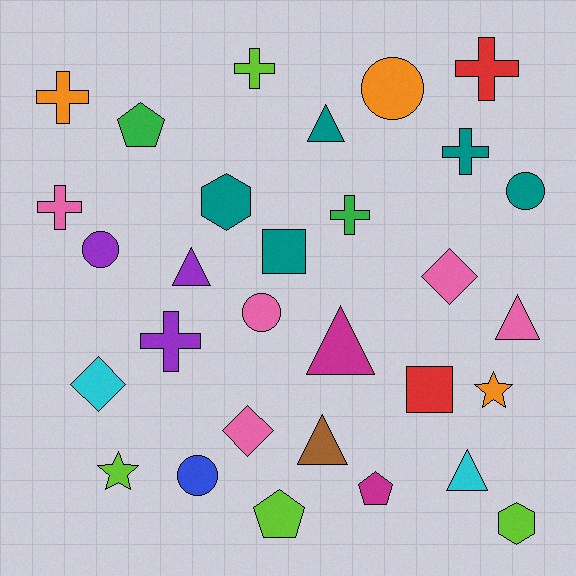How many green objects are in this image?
There are 2 green objects.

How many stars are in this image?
There are 2 stars.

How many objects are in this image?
There are 30 objects.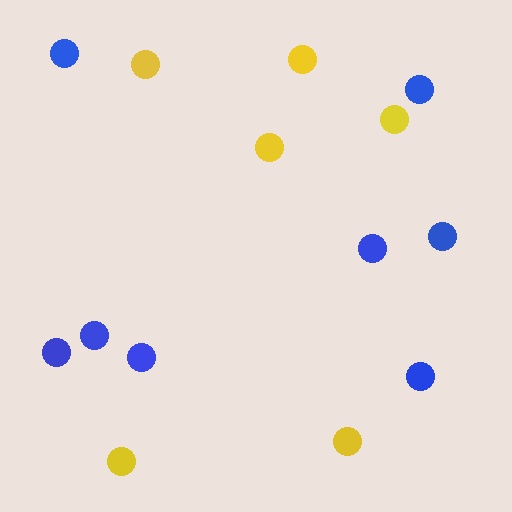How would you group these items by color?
There are 2 groups: one group of yellow circles (6) and one group of blue circles (8).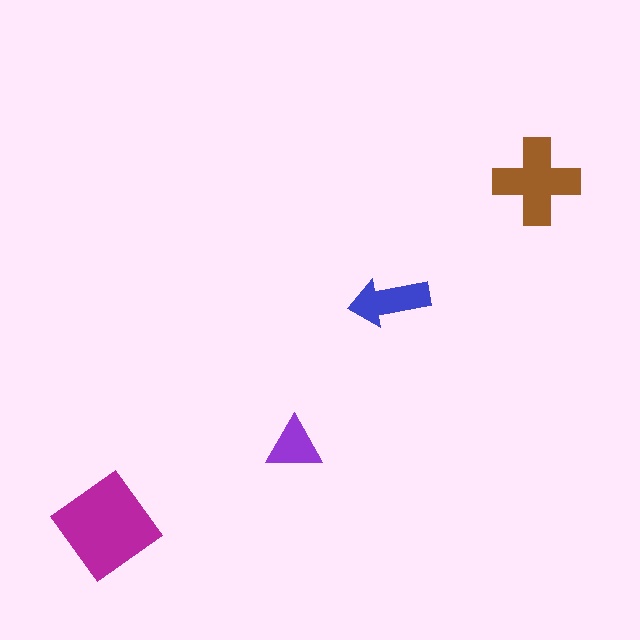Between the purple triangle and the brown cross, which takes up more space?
The brown cross.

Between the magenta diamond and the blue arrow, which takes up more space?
The magenta diamond.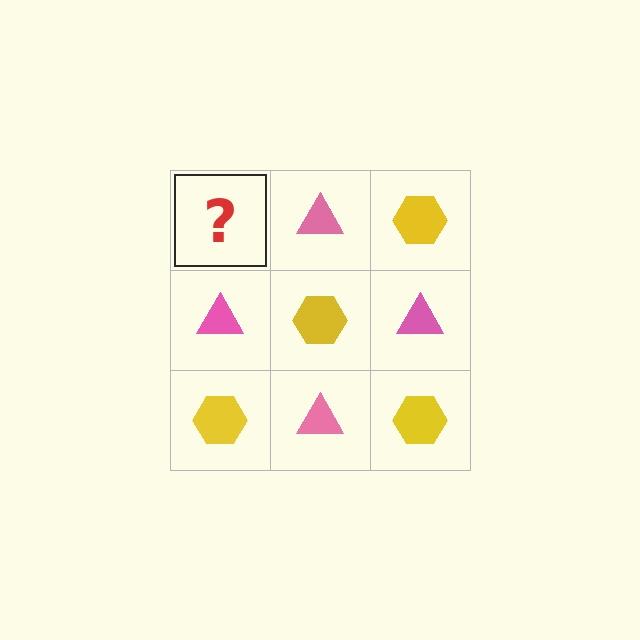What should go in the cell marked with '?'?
The missing cell should contain a yellow hexagon.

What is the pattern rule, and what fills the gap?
The rule is that it alternates yellow hexagon and pink triangle in a checkerboard pattern. The gap should be filled with a yellow hexagon.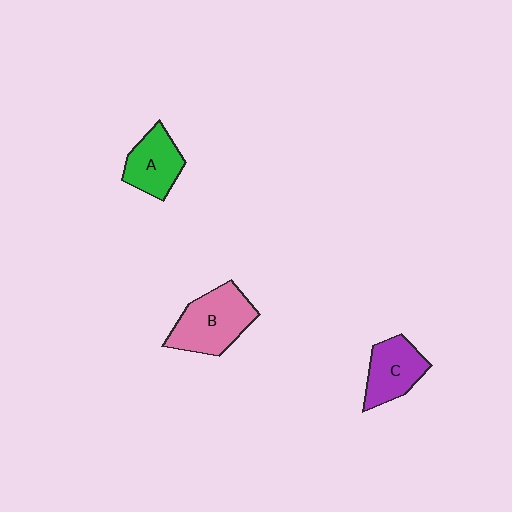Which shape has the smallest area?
Shape A (green).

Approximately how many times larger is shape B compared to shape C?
Approximately 1.3 times.